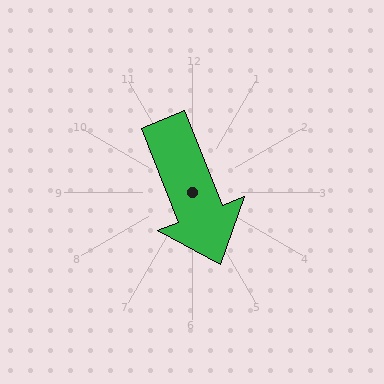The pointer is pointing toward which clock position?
Roughly 5 o'clock.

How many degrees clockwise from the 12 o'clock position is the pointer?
Approximately 158 degrees.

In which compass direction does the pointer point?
South.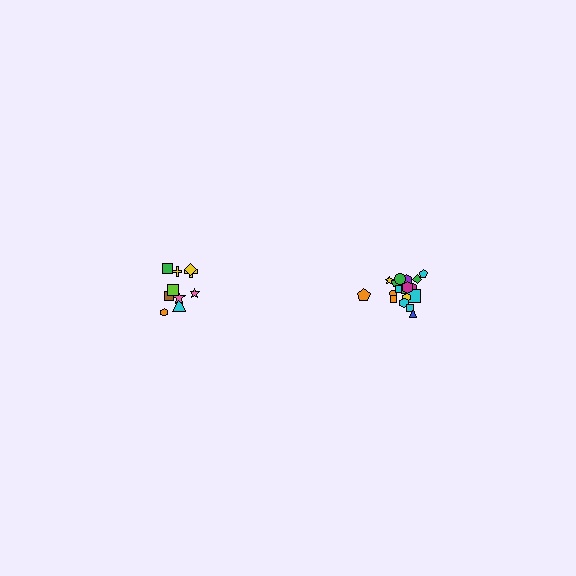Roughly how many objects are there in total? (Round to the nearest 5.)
Roughly 30 objects in total.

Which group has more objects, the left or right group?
The right group.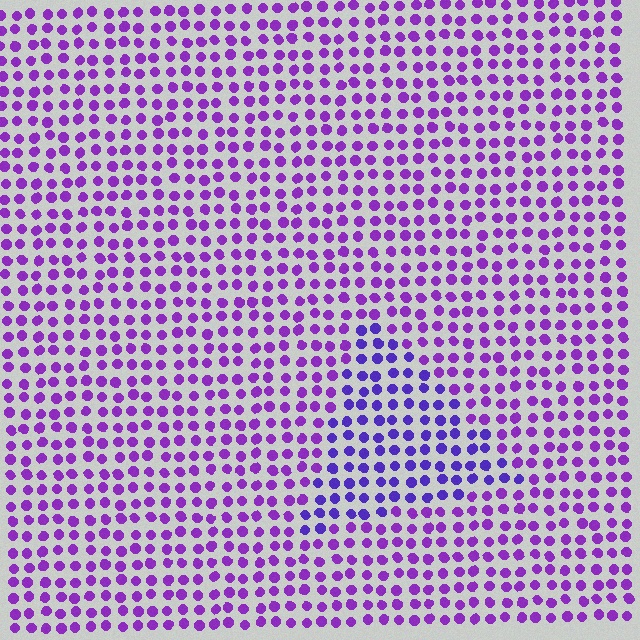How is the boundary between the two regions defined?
The boundary is defined purely by a slight shift in hue (about 26 degrees). Spacing, size, and orientation are identical on both sides.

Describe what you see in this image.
The image is filled with small purple elements in a uniform arrangement. A triangle-shaped region is visible where the elements are tinted to a slightly different hue, forming a subtle color boundary.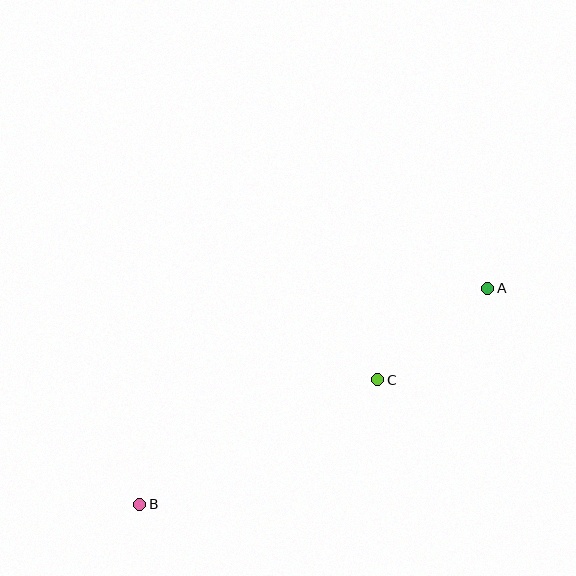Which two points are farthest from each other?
Points A and B are farthest from each other.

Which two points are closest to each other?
Points A and C are closest to each other.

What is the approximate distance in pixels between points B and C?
The distance between B and C is approximately 268 pixels.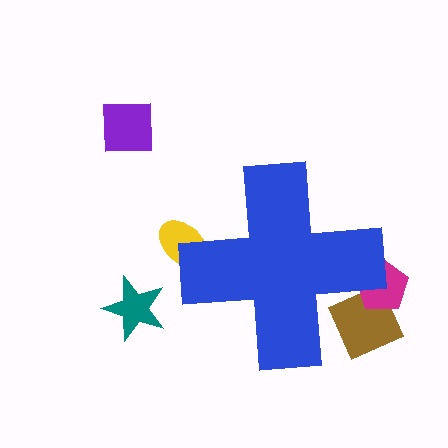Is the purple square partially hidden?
No, the purple square is fully visible.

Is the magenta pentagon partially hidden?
Yes, the magenta pentagon is partially hidden behind the blue cross.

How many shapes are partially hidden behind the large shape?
3 shapes are partially hidden.